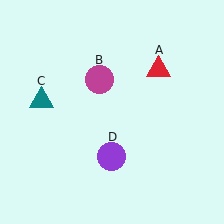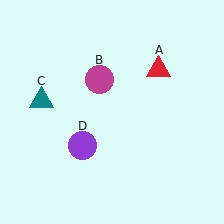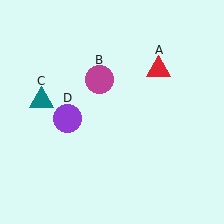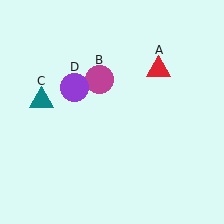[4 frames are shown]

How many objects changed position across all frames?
1 object changed position: purple circle (object D).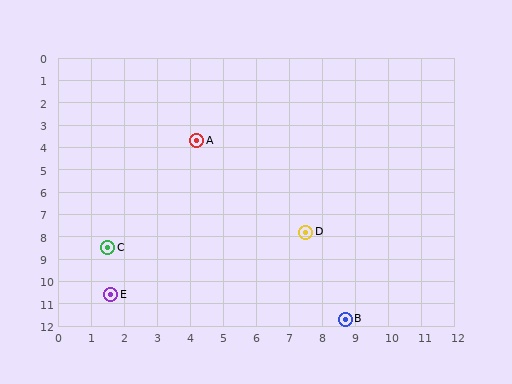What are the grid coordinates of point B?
Point B is at approximately (8.7, 11.7).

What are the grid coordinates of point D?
Point D is at approximately (7.5, 7.8).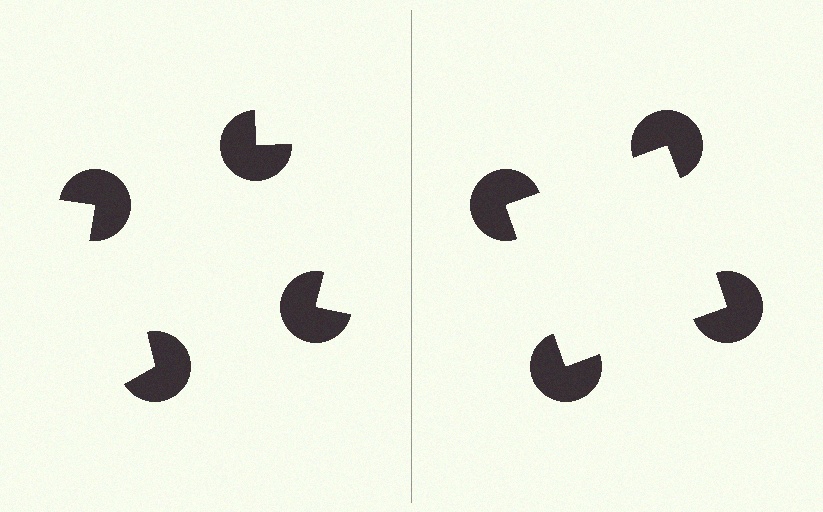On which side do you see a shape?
An illusory square appears on the right side. On the left side the wedge cuts are rotated, so no coherent shape forms.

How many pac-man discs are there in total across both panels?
8 — 4 on each side.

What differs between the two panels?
The pac-man discs are positioned identically on both sides; only the wedge orientations differ. On the right they align to a square; on the left they are misaligned.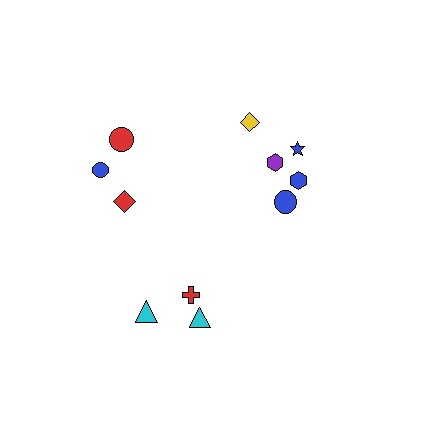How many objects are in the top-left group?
There are 3 objects.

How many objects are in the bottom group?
There are 3 objects.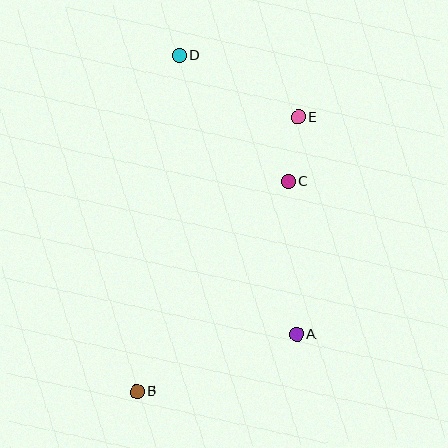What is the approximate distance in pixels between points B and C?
The distance between B and C is approximately 259 pixels.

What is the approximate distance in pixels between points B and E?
The distance between B and E is approximately 319 pixels.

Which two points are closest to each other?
Points C and E are closest to each other.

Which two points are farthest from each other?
Points B and D are farthest from each other.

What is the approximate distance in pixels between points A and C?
The distance between A and C is approximately 153 pixels.